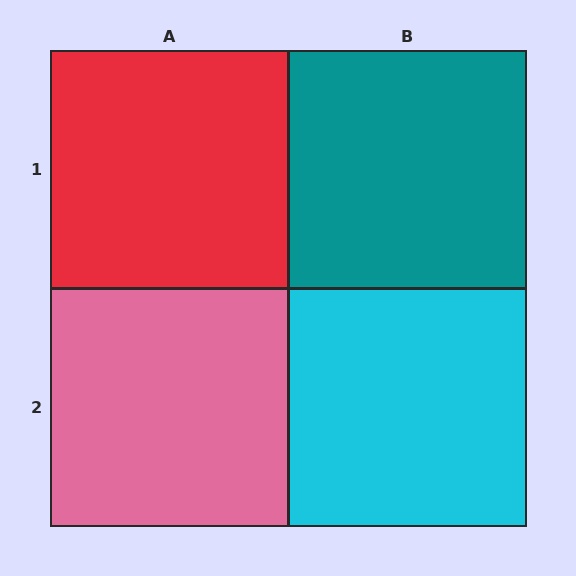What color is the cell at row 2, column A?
Pink.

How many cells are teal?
1 cell is teal.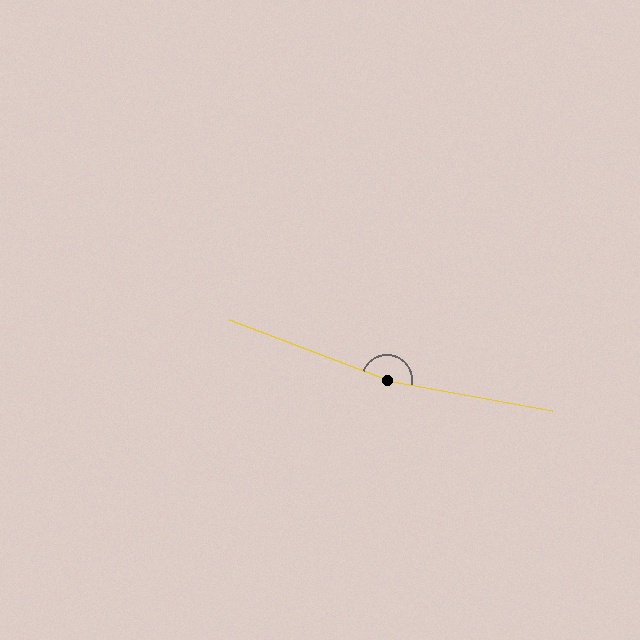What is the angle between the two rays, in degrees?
Approximately 169 degrees.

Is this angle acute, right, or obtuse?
It is obtuse.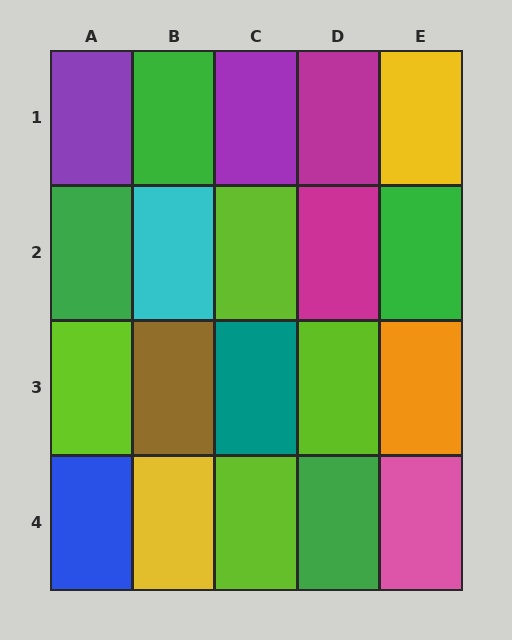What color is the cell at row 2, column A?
Green.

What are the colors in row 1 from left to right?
Purple, green, purple, magenta, yellow.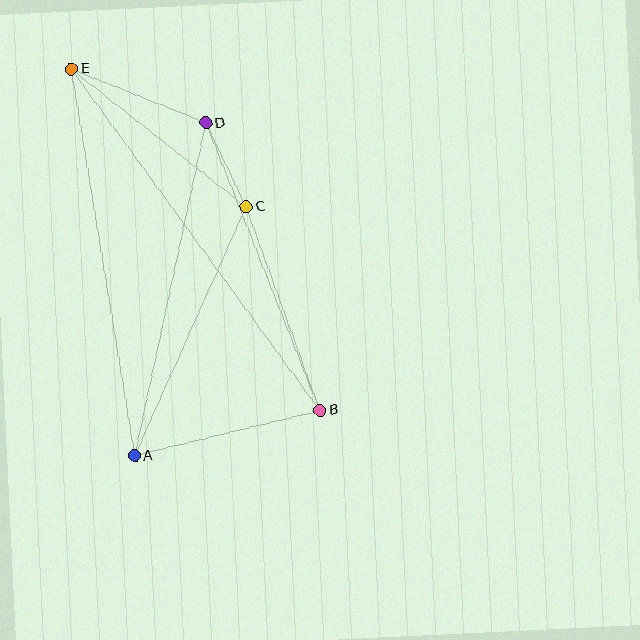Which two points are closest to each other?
Points C and D are closest to each other.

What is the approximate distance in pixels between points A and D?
The distance between A and D is approximately 341 pixels.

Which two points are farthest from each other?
Points B and E are farthest from each other.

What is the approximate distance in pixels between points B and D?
The distance between B and D is approximately 309 pixels.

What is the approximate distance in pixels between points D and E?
The distance between D and E is approximately 145 pixels.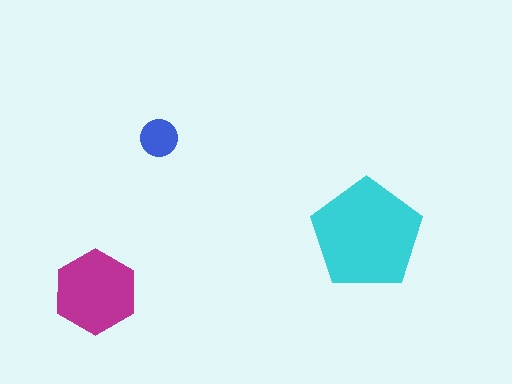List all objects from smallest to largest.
The blue circle, the magenta hexagon, the cyan pentagon.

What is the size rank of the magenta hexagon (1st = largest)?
2nd.